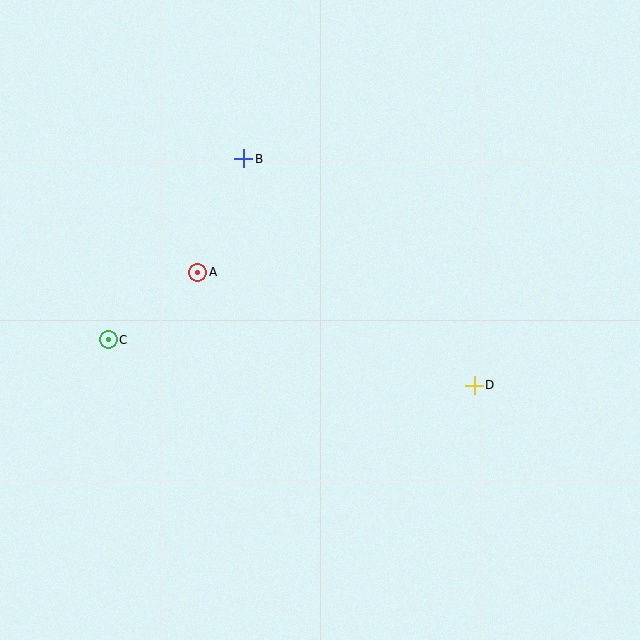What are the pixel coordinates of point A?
Point A is at (198, 272).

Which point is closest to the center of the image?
Point A at (198, 272) is closest to the center.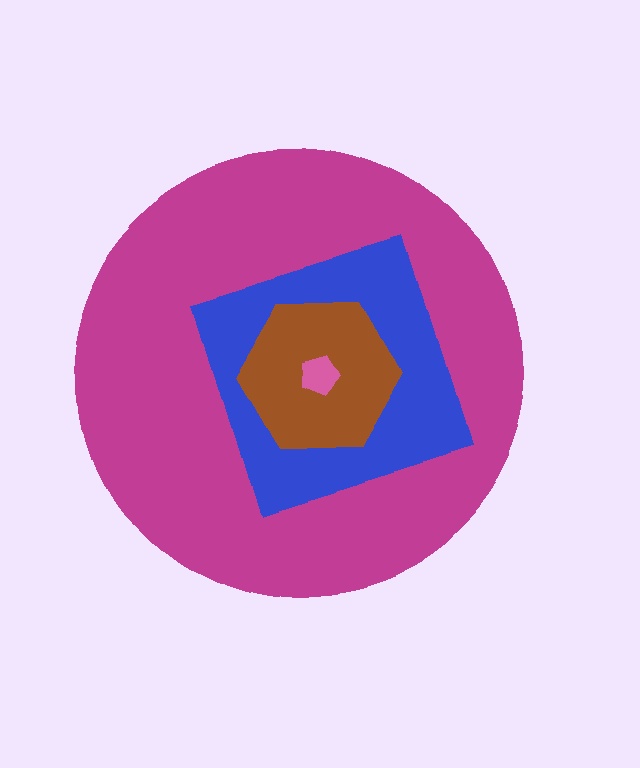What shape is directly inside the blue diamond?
The brown hexagon.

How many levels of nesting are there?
4.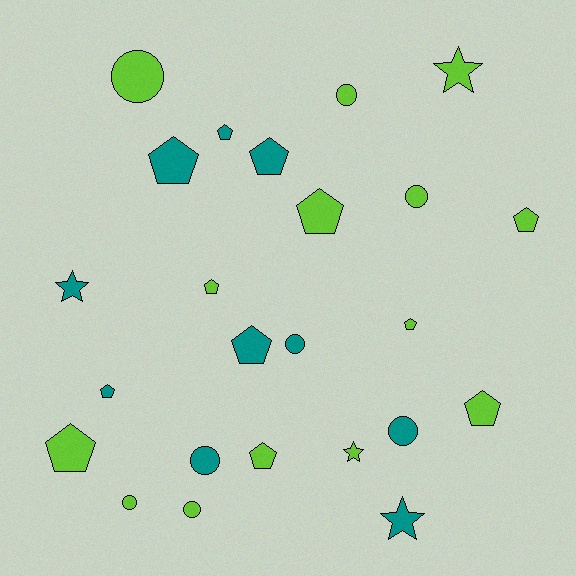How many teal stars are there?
There are 2 teal stars.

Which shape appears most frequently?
Pentagon, with 12 objects.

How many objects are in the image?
There are 24 objects.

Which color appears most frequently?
Lime, with 14 objects.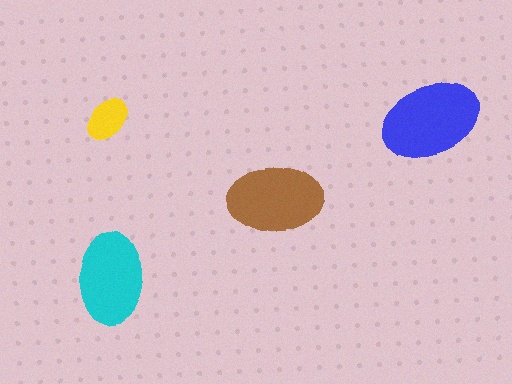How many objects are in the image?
There are 4 objects in the image.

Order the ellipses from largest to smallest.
the blue one, the brown one, the cyan one, the yellow one.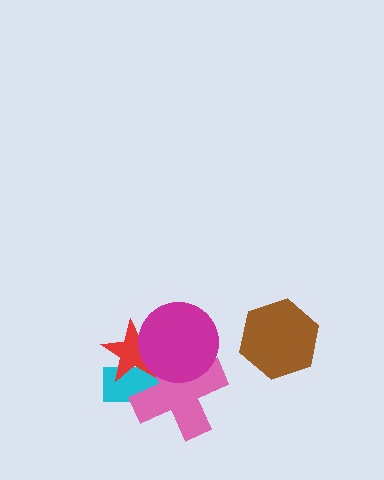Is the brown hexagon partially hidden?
No, no other shape covers it.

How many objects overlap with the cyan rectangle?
2 objects overlap with the cyan rectangle.